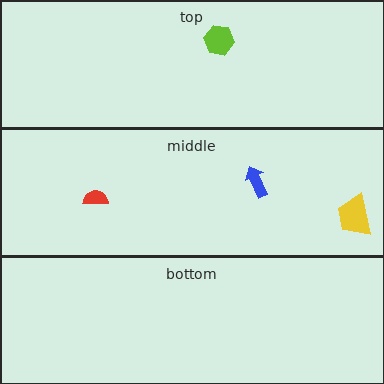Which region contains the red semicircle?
The middle region.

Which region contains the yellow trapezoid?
The middle region.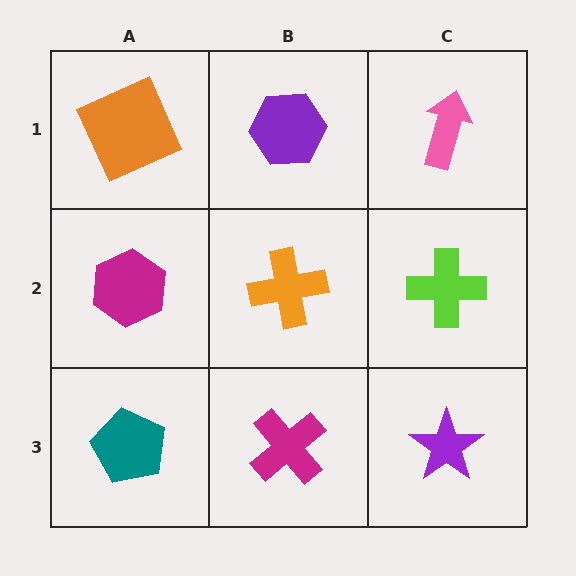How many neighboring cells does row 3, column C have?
2.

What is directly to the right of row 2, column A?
An orange cross.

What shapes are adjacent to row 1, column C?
A lime cross (row 2, column C), a purple hexagon (row 1, column B).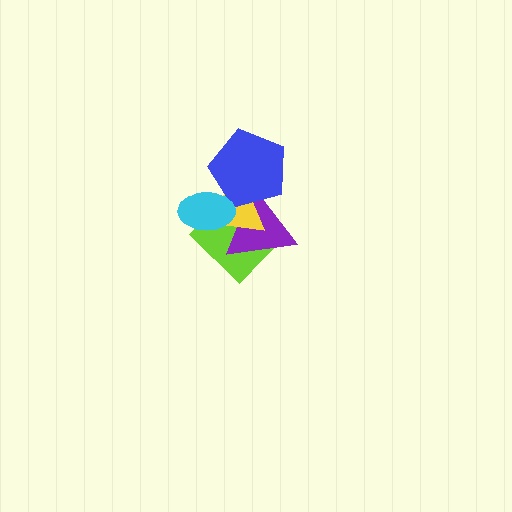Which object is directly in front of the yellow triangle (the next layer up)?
The blue pentagon is directly in front of the yellow triangle.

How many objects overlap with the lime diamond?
4 objects overlap with the lime diamond.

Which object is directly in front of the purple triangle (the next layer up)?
The yellow triangle is directly in front of the purple triangle.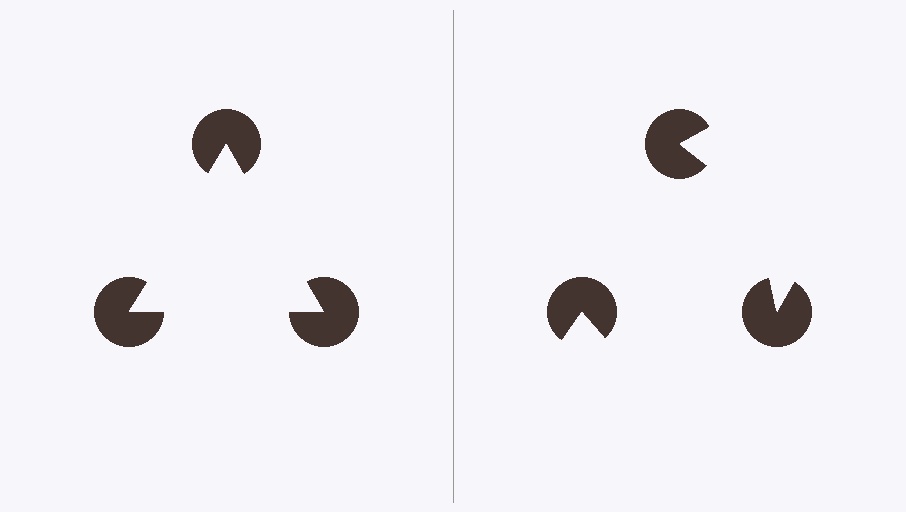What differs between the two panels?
The pac-man discs are positioned identically on both sides; only the wedge orientations differ. On the left they align to a triangle; on the right they are misaligned.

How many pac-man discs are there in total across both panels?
6 — 3 on each side.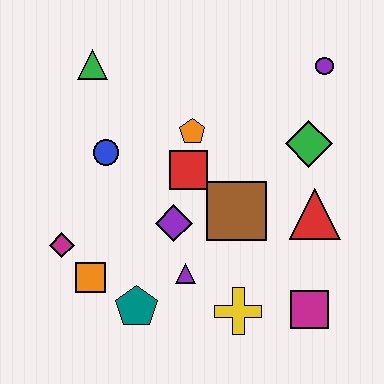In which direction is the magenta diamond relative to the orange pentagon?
The magenta diamond is to the left of the orange pentagon.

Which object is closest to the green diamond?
The red triangle is closest to the green diamond.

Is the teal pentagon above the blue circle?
No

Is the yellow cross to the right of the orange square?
Yes